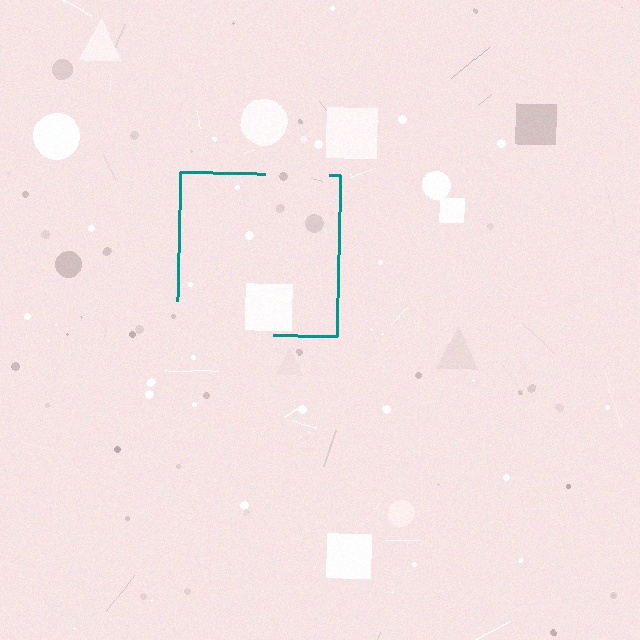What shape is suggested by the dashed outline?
The dashed outline suggests a square.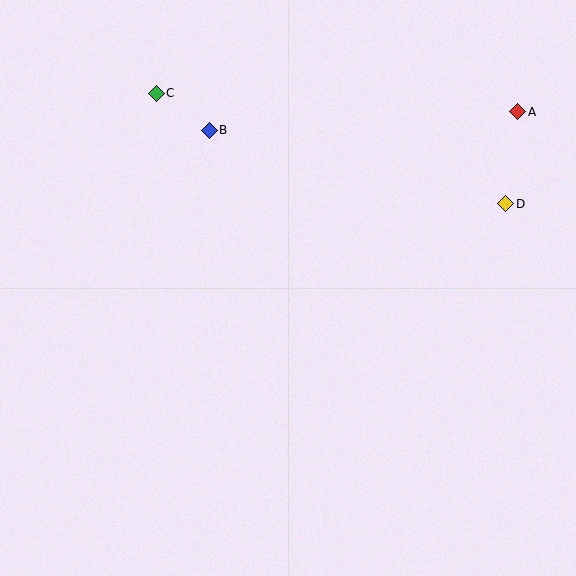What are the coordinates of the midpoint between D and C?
The midpoint between D and C is at (331, 148).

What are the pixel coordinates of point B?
Point B is at (209, 130).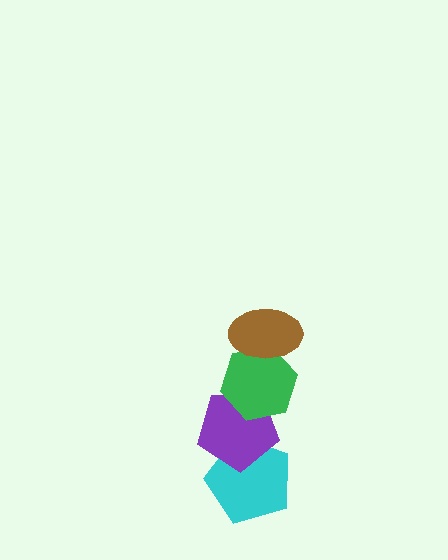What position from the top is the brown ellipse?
The brown ellipse is 1st from the top.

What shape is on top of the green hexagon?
The brown ellipse is on top of the green hexagon.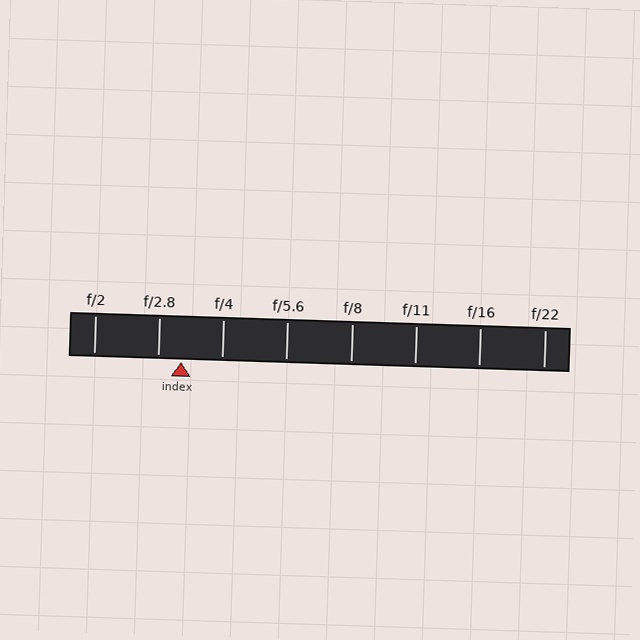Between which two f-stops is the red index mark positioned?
The index mark is between f/2.8 and f/4.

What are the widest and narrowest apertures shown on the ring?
The widest aperture shown is f/2 and the narrowest is f/22.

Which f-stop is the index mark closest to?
The index mark is closest to f/2.8.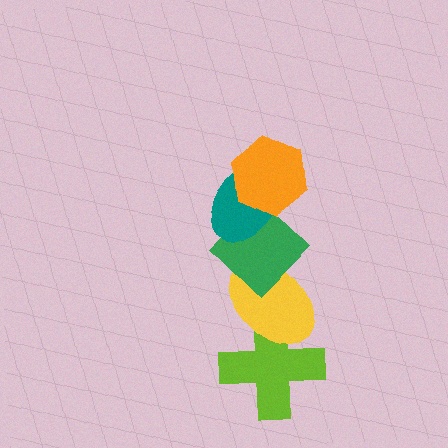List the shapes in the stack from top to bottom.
From top to bottom: the orange hexagon, the teal ellipse, the green diamond, the yellow ellipse, the lime cross.